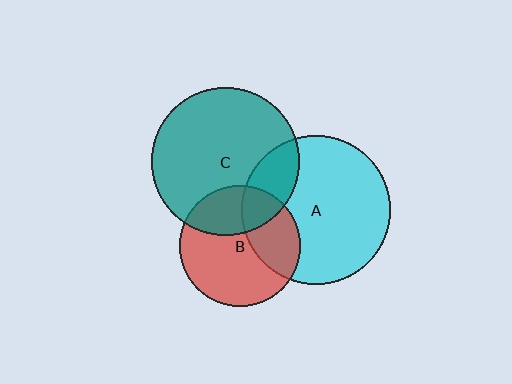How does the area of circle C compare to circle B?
Approximately 1.5 times.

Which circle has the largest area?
Circle A (cyan).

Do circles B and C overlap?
Yes.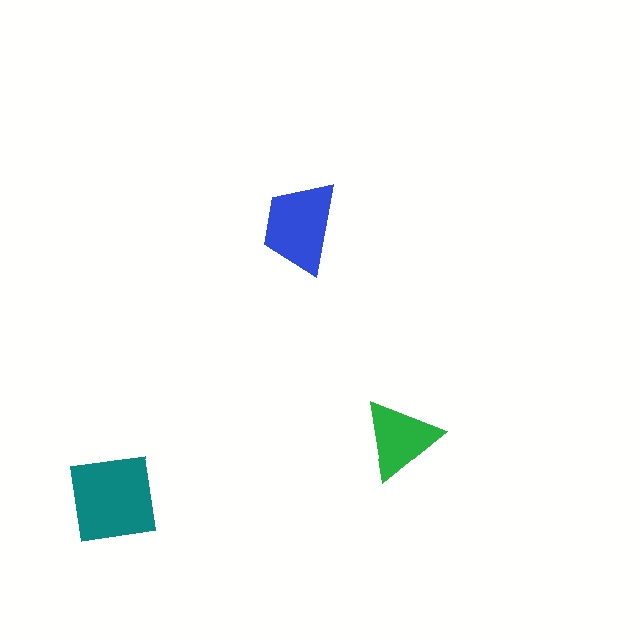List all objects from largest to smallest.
The teal square, the blue trapezoid, the green triangle.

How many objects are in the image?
There are 3 objects in the image.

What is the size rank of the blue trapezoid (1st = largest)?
2nd.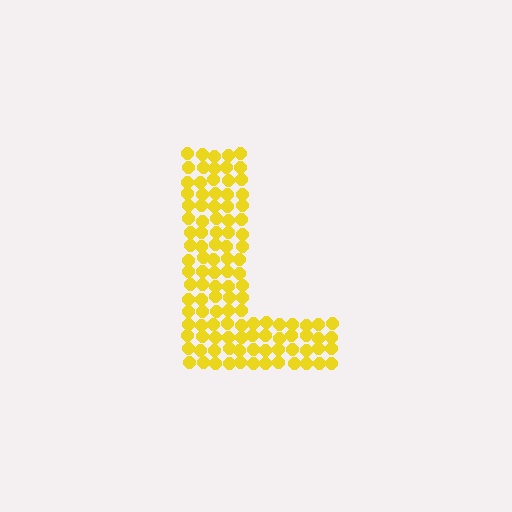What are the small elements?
The small elements are circles.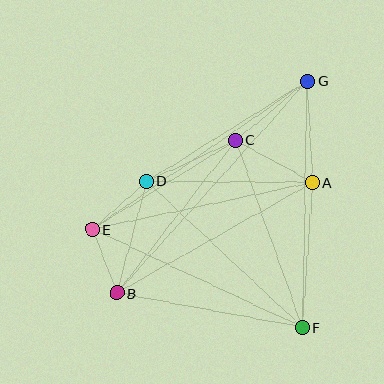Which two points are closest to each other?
Points B and E are closest to each other.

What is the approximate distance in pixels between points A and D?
The distance between A and D is approximately 166 pixels.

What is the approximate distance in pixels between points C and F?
The distance between C and F is approximately 198 pixels.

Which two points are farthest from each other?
Points B and G are farthest from each other.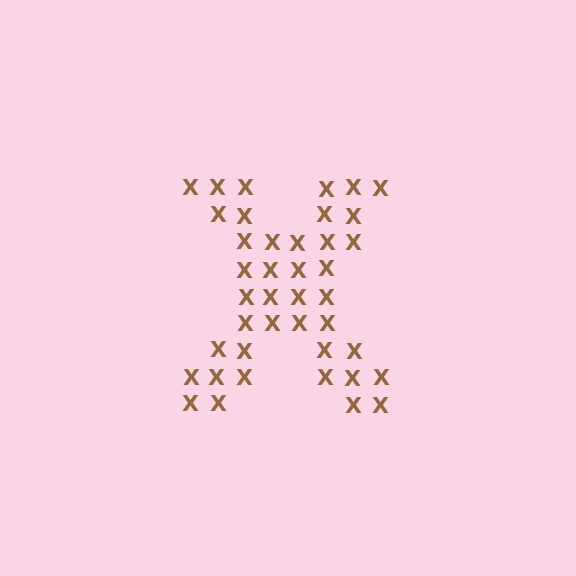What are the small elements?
The small elements are letter X's.